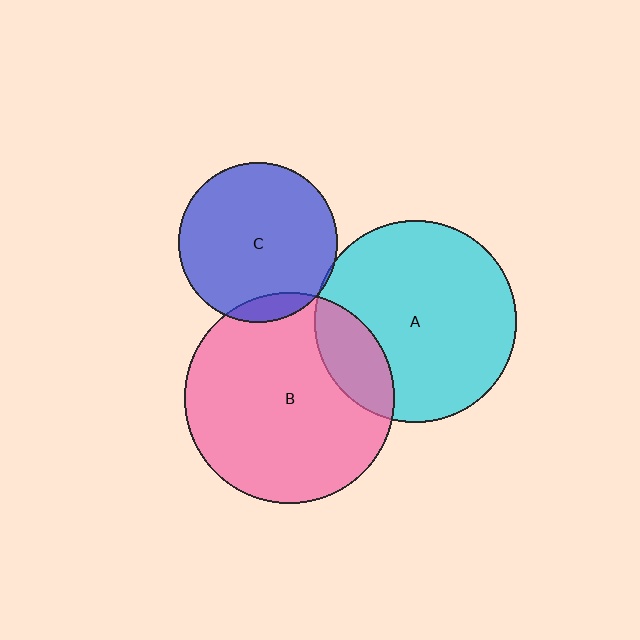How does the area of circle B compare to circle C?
Approximately 1.7 times.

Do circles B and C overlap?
Yes.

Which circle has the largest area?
Circle B (pink).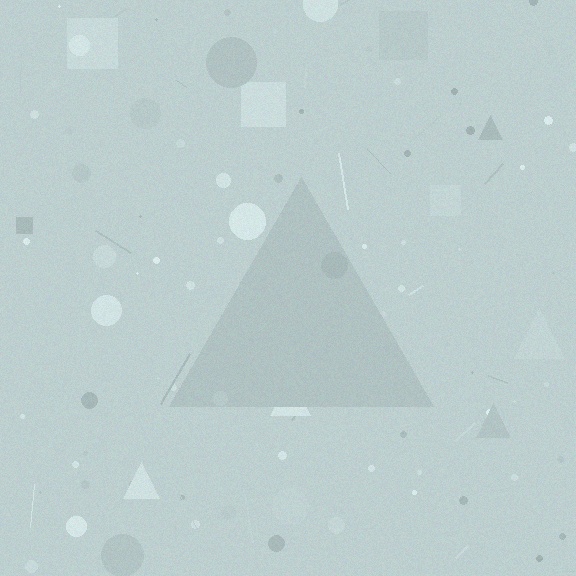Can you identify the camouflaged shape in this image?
The camouflaged shape is a triangle.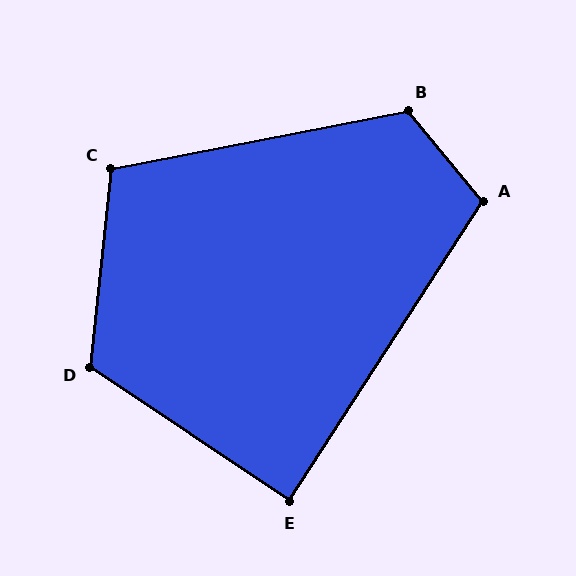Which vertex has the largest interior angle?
B, at approximately 119 degrees.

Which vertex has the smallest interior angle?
E, at approximately 89 degrees.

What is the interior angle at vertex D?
Approximately 118 degrees (obtuse).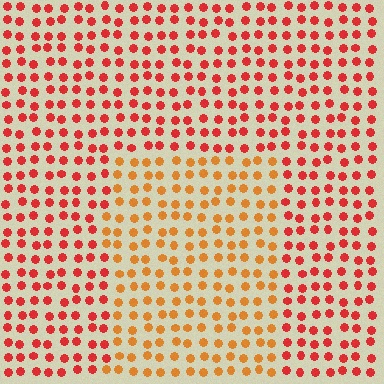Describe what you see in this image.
The image is filled with small red elements in a uniform arrangement. A rectangle-shaped region is visible where the elements are tinted to a slightly different hue, forming a subtle color boundary.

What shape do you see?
I see a rectangle.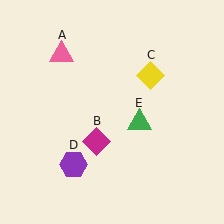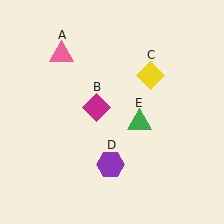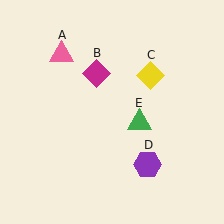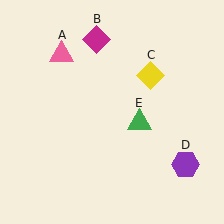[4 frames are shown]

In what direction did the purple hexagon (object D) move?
The purple hexagon (object D) moved right.